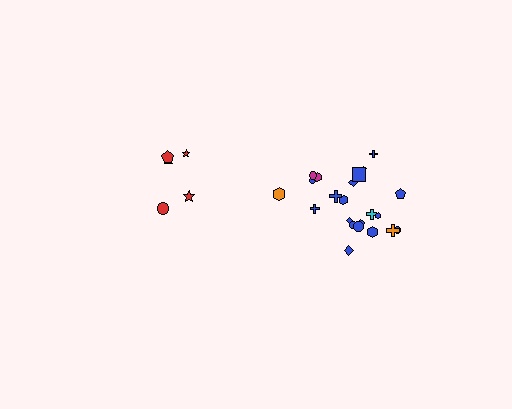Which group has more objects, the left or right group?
The right group.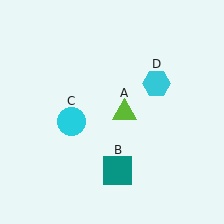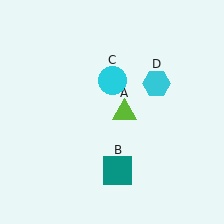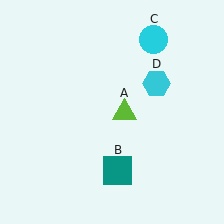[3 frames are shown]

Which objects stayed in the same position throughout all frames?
Lime triangle (object A) and teal square (object B) and cyan hexagon (object D) remained stationary.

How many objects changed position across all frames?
1 object changed position: cyan circle (object C).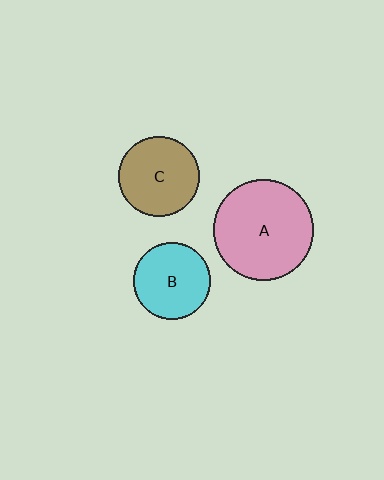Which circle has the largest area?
Circle A (pink).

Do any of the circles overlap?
No, none of the circles overlap.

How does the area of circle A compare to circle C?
Approximately 1.6 times.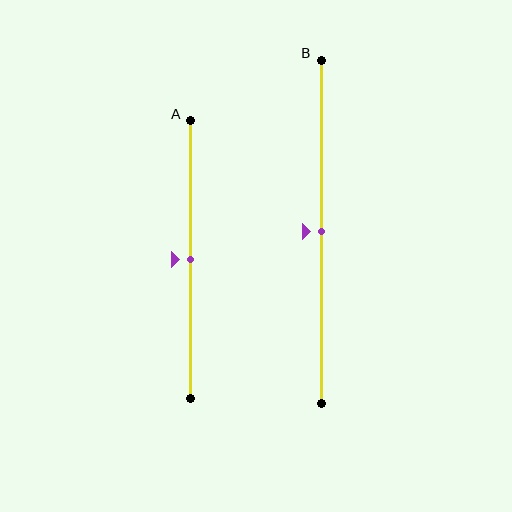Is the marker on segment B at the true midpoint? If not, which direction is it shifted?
Yes, the marker on segment B is at the true midpoint.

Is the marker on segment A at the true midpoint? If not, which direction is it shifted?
Yes, the marker on segment A is at the true midpoint.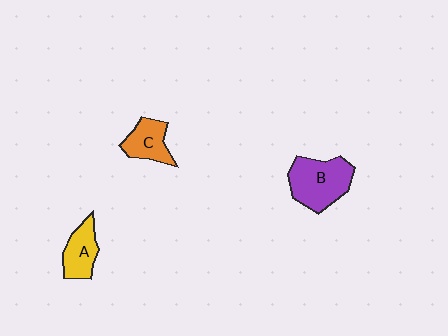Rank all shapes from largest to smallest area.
From largest to smallest: B (purple), A (yellow), C (orange).